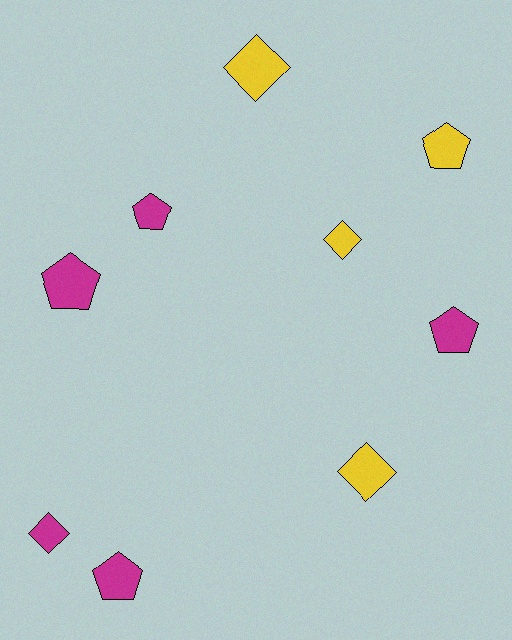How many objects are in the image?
There are 9 objects.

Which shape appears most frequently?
Pentagon, with 5 objects.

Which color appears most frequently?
Magenta, with 5 objects.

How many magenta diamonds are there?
There is 1 magenta diamond.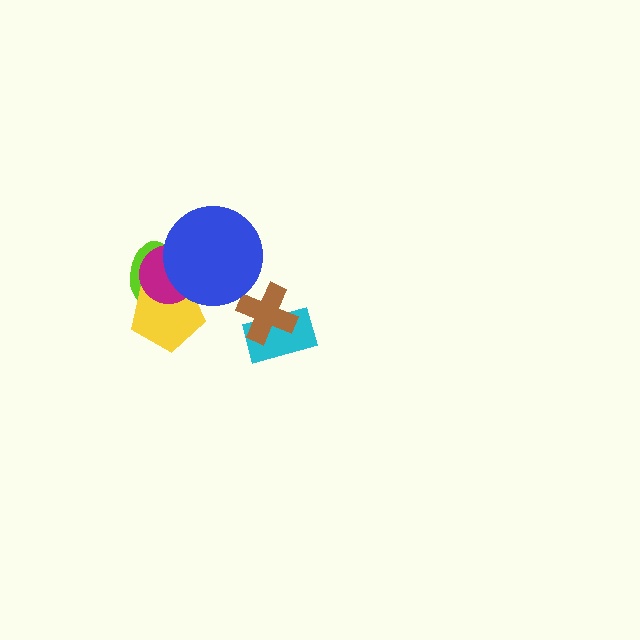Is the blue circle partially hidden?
No, no other shape covers it.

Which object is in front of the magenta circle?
The blue circle is in front of the magenta circle.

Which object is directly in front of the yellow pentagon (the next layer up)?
The magenta circle is directly in front of the yellow pentagon.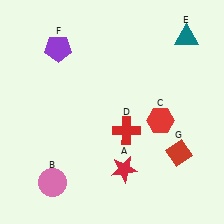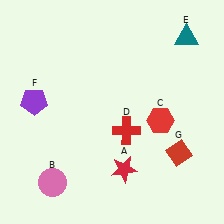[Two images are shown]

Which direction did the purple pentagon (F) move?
The purple pentagon (F) moved down.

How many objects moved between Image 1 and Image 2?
1 object moved between the two images.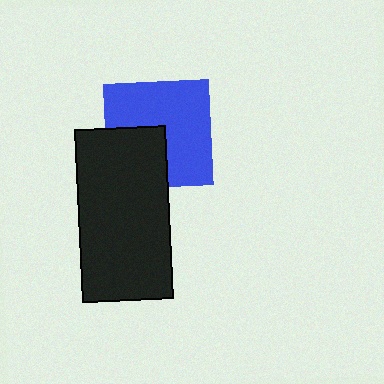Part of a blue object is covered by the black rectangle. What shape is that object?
It is a square.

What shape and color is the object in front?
The object in front is a black rectangle.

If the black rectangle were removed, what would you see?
You would see the complete blue square.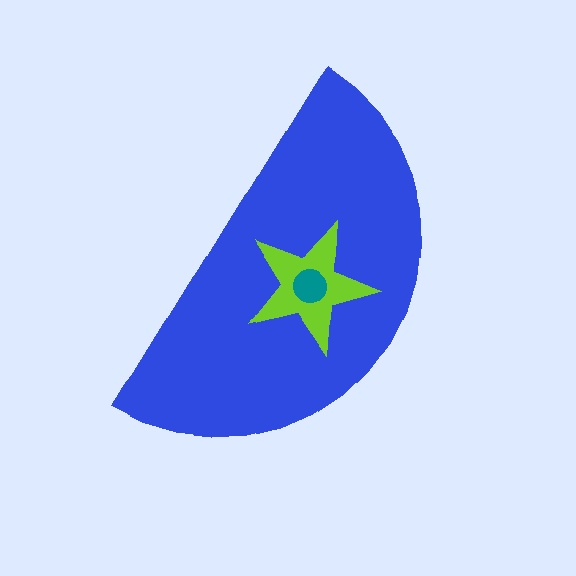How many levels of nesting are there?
3.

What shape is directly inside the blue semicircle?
The lime star.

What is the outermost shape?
The blue semicircle.